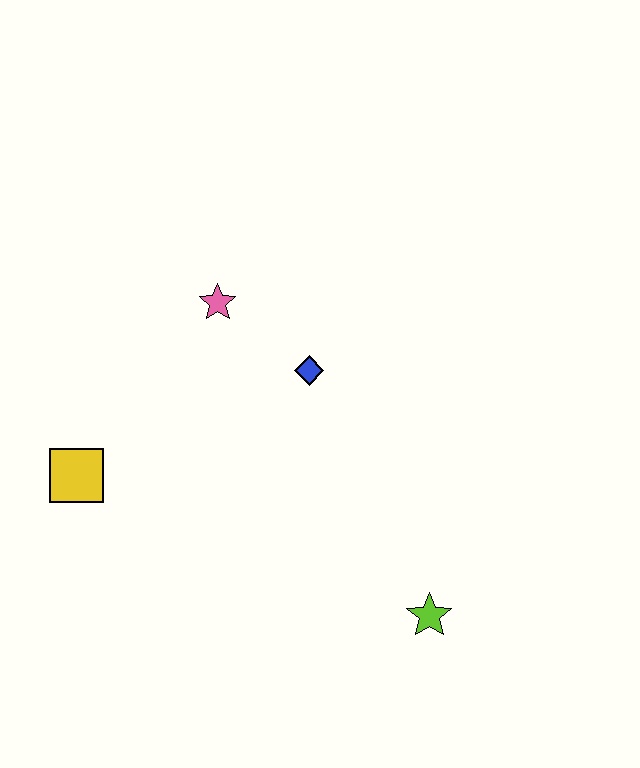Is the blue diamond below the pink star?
Yes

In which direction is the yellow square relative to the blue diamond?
The yellow square is to the left of the blue diamond.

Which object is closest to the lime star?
The blue diamond is closest to the lime star.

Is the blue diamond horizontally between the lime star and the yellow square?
Yes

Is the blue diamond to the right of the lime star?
No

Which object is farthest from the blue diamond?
The lime star is farthest from the blue diamond.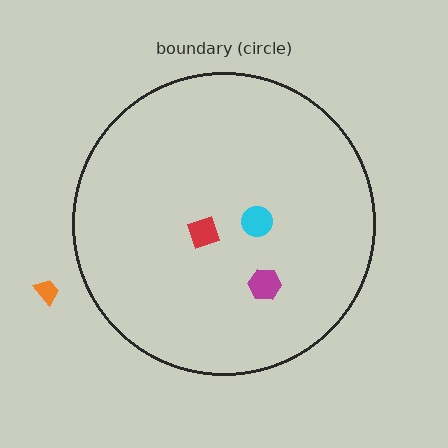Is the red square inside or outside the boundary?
Inside.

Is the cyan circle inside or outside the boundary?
Inside.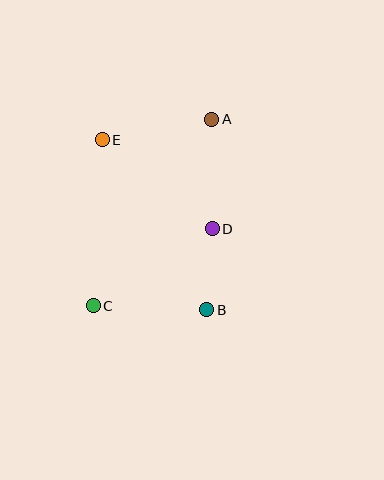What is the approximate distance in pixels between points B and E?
The distance between B and E is approximately 199 pixels.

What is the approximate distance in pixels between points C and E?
The distance between C and E is approximately 166 pixels.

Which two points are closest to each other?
Points B and D are closest to each other.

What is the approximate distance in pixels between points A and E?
The distance between A and E is approximately 112 pixels.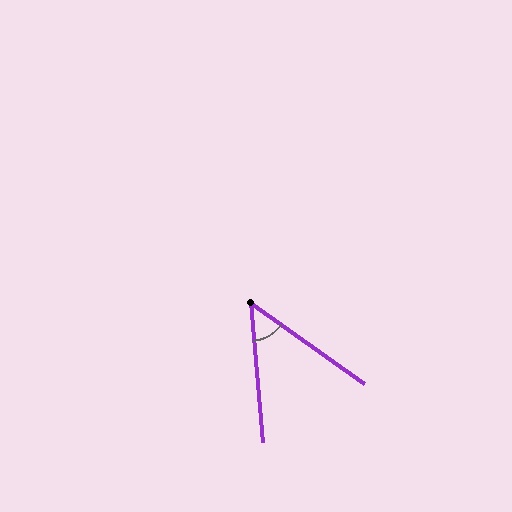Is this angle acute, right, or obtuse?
It is acute.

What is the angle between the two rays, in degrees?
Approximately 50 degrees.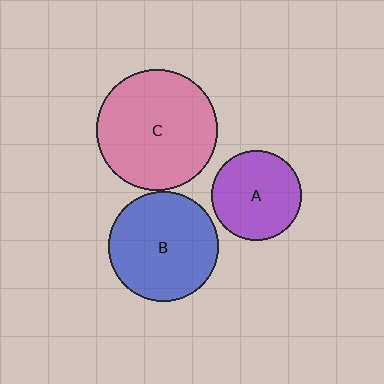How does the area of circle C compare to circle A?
Approximately 1.8 times.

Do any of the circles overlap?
No, none of the circles overlap.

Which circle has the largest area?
Circle C (pink).